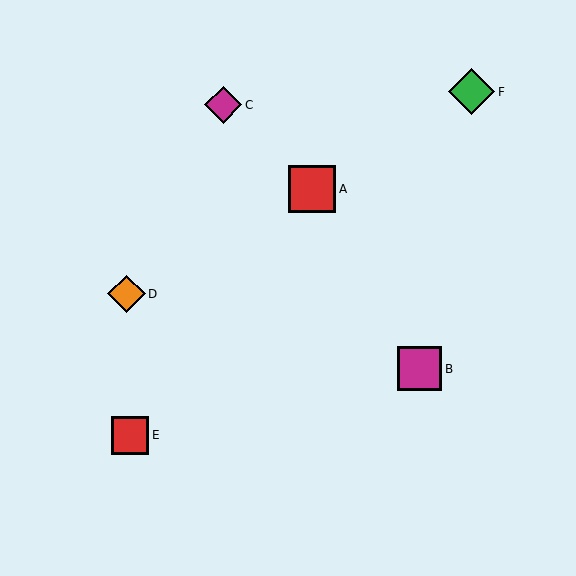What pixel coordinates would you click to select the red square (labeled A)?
Click at (312, 189) to select the red square A.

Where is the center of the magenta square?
The center of the magenta square is at (420, 369).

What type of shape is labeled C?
Shape C is a magenta diamond.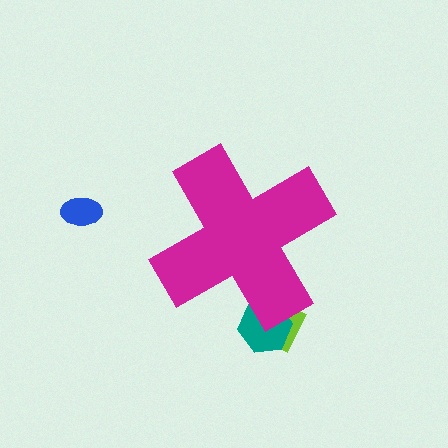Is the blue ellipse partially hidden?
No, the blue ellipse is fully visible.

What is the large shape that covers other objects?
A magenta cross.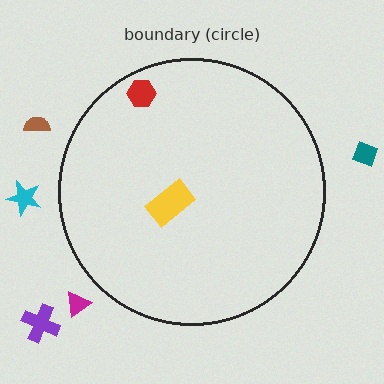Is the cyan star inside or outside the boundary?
Outside.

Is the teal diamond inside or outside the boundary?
Outside.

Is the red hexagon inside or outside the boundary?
Inside.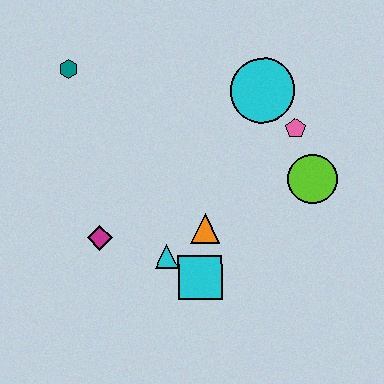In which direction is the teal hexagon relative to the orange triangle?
The teal hexagon is above the orange triangle.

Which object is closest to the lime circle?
The pink pentagon is closest to the lime circle.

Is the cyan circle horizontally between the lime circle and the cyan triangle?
Yes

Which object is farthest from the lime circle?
The teal hexagon is farthest from the lime circle.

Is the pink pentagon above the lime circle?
Yes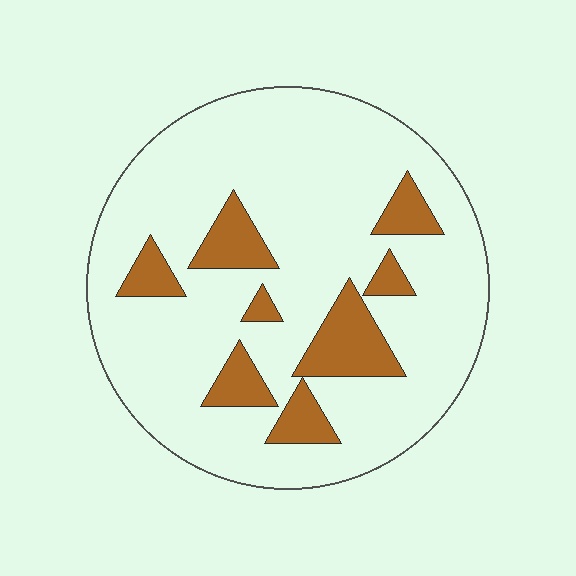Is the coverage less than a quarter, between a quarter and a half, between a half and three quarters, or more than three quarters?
Less than a quarter.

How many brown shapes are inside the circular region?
8.